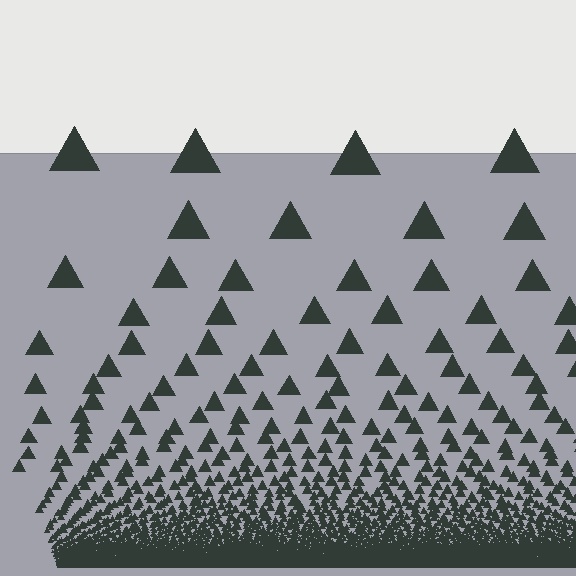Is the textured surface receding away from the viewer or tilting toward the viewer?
The surface appears to tilt toward the viewer. Texture elements get larger and sparser toward the top.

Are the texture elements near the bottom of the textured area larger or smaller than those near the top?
Smaller. The gradient is inverted — elements near the bottom are smaller and denser.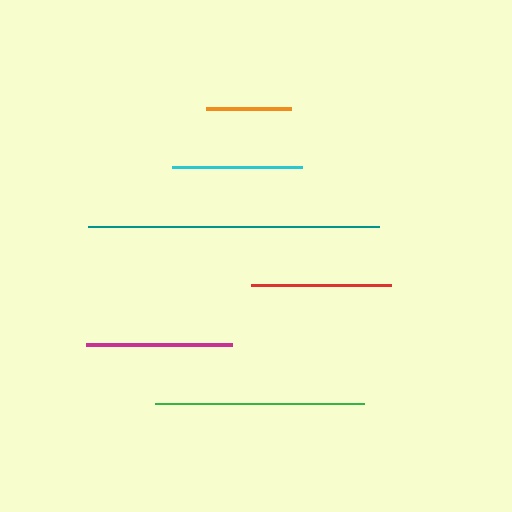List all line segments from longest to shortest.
From longest to shortest: teal, green, magenta, red, cyan, orange.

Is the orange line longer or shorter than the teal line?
The teal line is longer than the orange line.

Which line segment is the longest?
The teal line is the longest at approximately 290 pixels.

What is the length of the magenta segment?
The magenta segment is approximately 146 pixels long.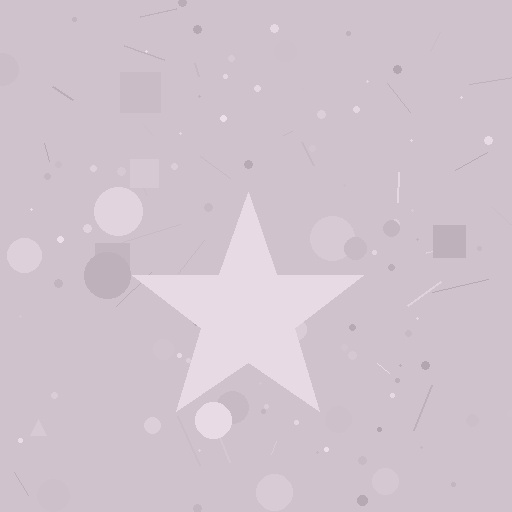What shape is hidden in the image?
A star is hidden in the image.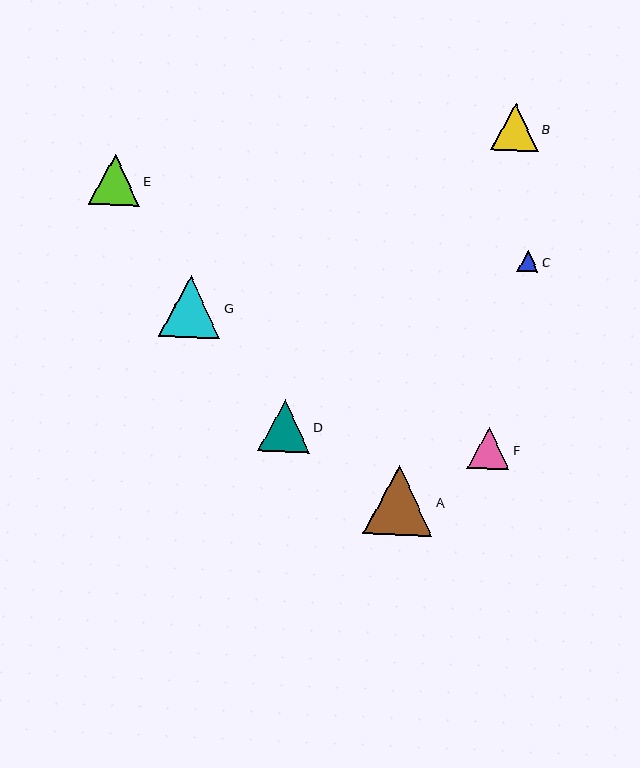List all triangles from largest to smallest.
From largest to smallest: A, G, D, E, B, F, C.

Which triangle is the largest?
Triangle A is the largest with a size of approximately 69 pixels.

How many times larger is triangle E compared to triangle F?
Triangle E is approximately 1.2 times the size of triangle F.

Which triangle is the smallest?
Triangle C is the smallest with a size of approximately 21 pixels.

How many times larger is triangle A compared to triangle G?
Triangle A is approximately 1.1 times the size of triangle G.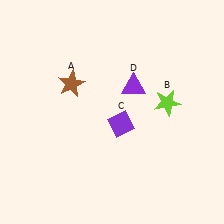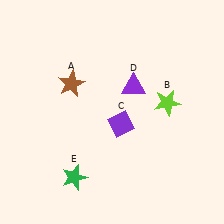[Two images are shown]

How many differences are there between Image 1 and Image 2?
There is 1 difference between the two images.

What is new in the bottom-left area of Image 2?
A green star (E) was added in the bottom-left area of Image 2.